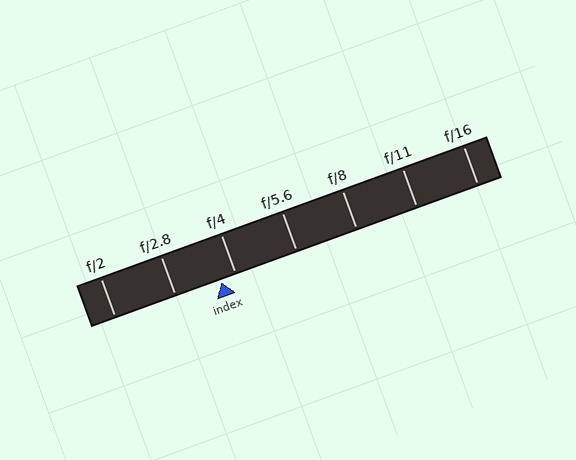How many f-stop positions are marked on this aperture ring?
There are 7 f-stop positions marked.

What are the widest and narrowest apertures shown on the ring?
The widest aperture shown is f/2 and the narrowest is f/16.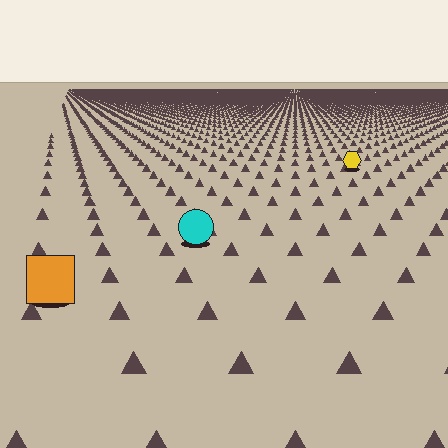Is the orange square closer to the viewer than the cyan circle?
Yes. The orange square is closer — you can tell from the texture gradient: the ground texture is coarser near it.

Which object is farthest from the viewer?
The yellow hexagon is farthest from the viewer. It appears smaller and the ground texture around it is denser.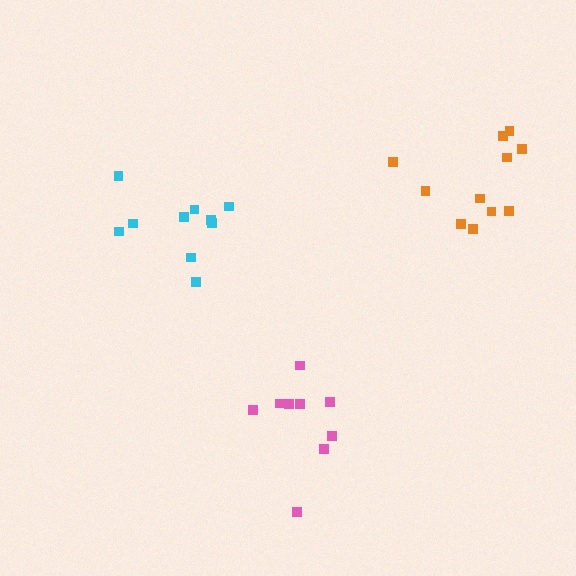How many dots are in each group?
Group 1: 11 dots, Group 2: 9 dots, Group 3: 10 dots (30 total).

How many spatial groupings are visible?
There are 3 spatial groupings.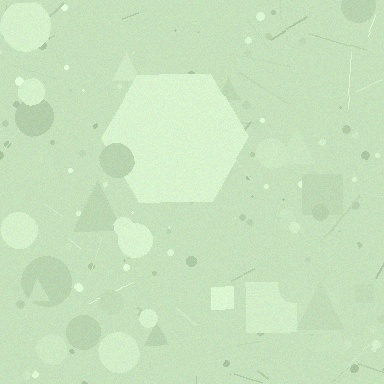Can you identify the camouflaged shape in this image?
The camouflaged shape is a hexagon.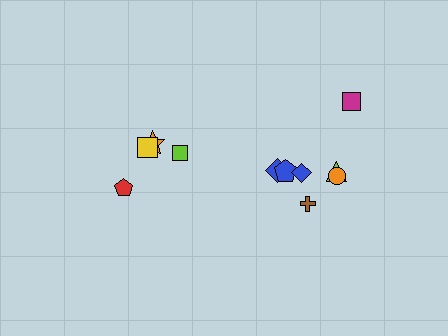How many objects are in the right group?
There are 7 objects.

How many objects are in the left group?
There are 4 objects.